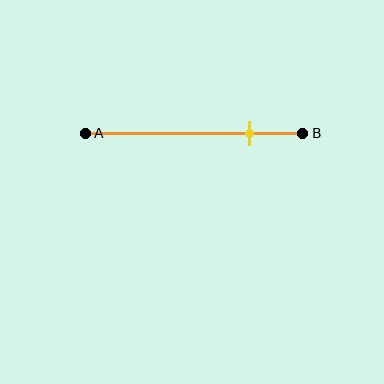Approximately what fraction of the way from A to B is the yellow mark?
The yellow mark is approximately 75% of the way from A to B.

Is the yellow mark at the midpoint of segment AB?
No, the mark is at about 75% from A, not at the 50% midpoint.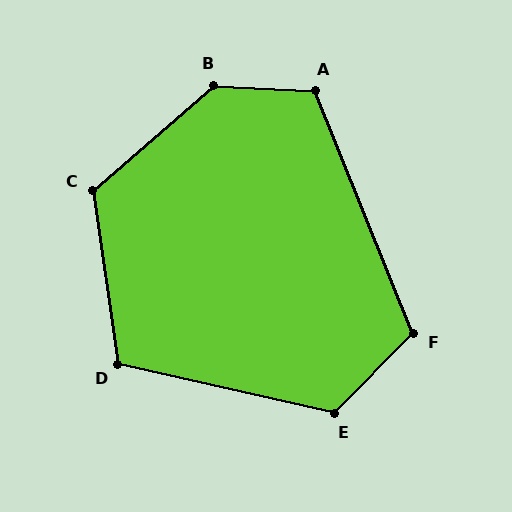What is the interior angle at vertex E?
Approximately 122 degrees (obtuse).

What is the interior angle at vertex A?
Approximately 115 degrees (obtuse).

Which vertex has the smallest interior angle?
D, at approximately 111 degrees.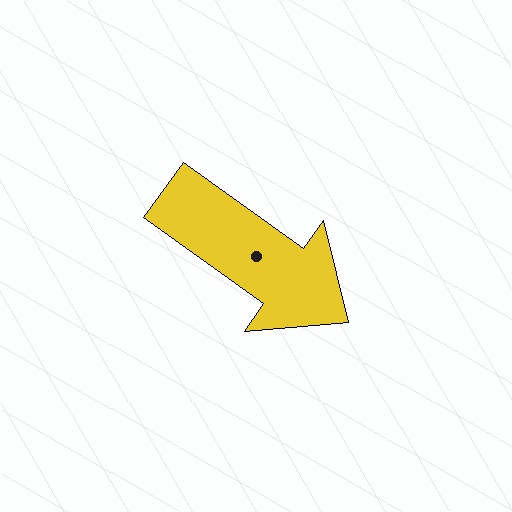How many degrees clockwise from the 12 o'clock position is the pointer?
Approximately 126 degrees.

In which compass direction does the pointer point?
Southeast.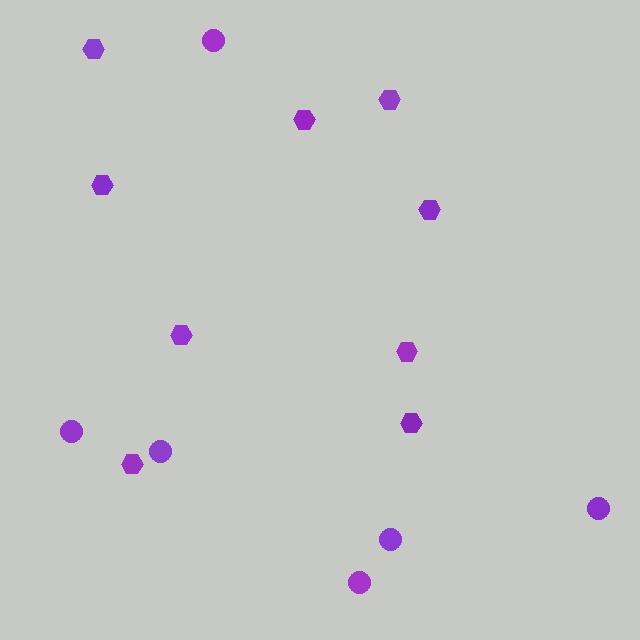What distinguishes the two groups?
There are 2 groups: one group of hexagons (9) and one group of circles (6).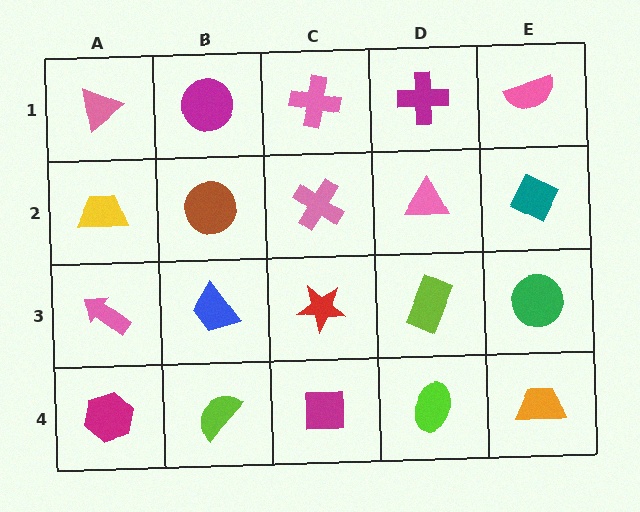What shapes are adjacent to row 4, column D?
A lime rectangle (row 3, column D), a magenta square (row 4, column C), an orange trapezoid (row 4, column E).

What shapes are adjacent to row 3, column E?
A teal diamond (row 2, column E), an orange trapezoid (row 4, column E), a lime rectangle (row 3, column D).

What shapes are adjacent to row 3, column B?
A brown circle (row 2, column B), a lime semicircle (row 4, column B), a pink arrow (row 3, column A), a red star (row 3, column C).